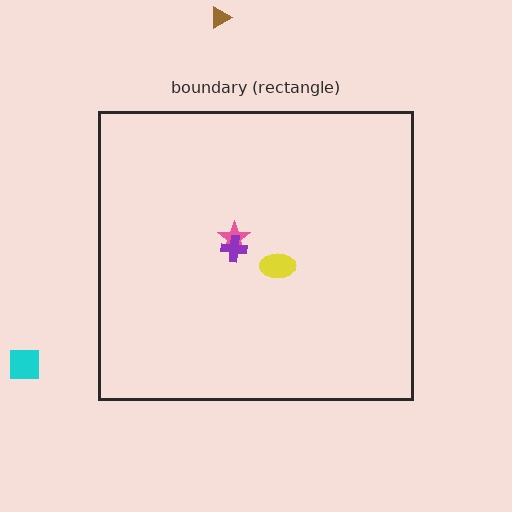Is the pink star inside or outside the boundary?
Inside.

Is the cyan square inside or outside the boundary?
Outside.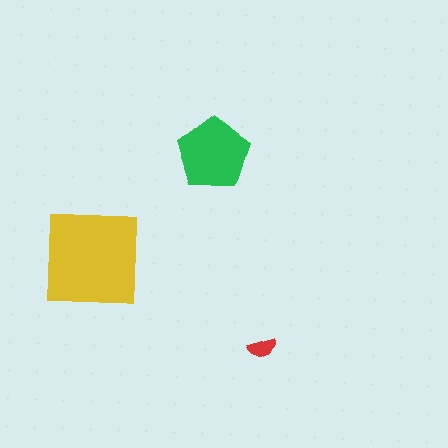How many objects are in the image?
There are 3 objects in the image.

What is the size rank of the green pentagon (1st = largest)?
2nd.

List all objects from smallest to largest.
The red semicircle, the green pentagon, the yellow square.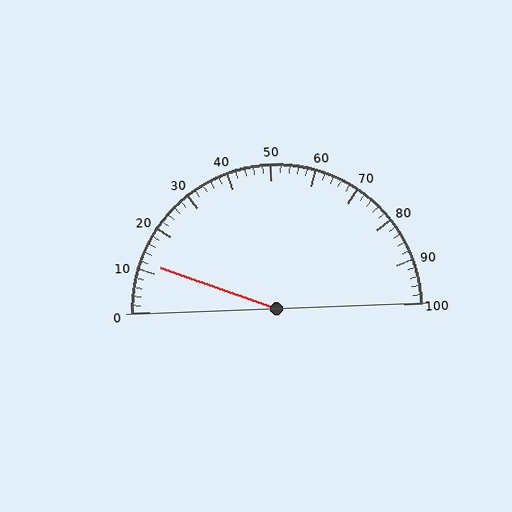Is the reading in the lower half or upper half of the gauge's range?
The reading is in the lower half of the range (0 to 100).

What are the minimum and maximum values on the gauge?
The gauge ranges from 0 to 100.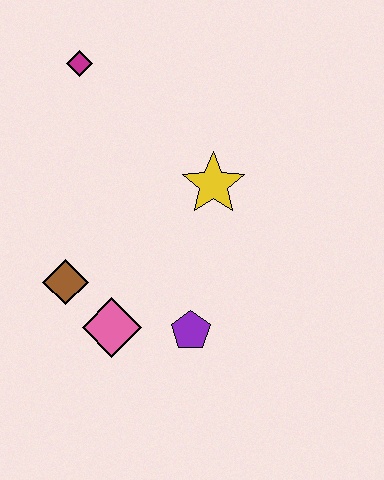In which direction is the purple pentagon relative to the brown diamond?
The purple pentagon is to the right of the brown diamond.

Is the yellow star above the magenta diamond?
No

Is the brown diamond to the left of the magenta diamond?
Yes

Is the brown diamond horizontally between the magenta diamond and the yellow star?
No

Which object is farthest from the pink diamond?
The magenta diamond is farthest from the pink diamond.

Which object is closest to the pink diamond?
The brown diamond is closest to the pink diamond.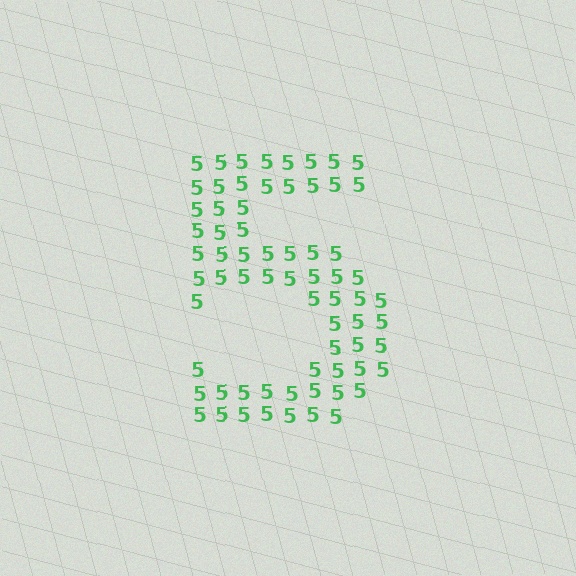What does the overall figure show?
The overall figure shows the digit 5.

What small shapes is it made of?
It is made of small digit 5's.